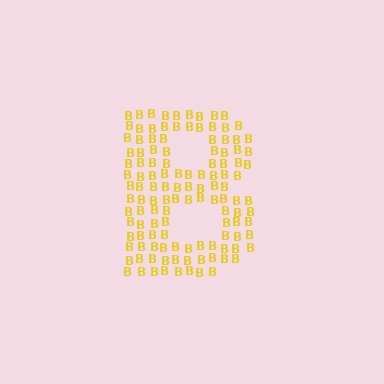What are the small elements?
The small elements are letter B's.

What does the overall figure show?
The overall figure shows the letter B.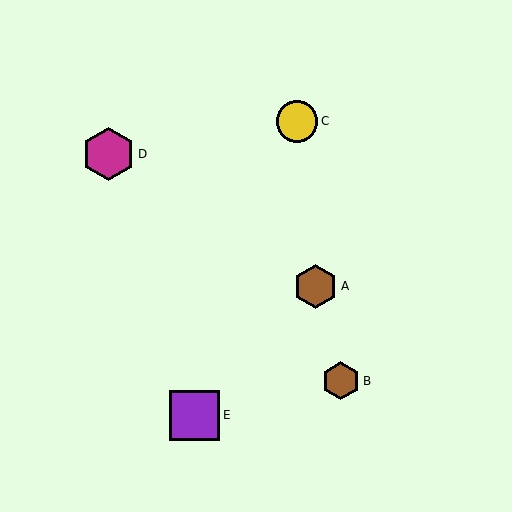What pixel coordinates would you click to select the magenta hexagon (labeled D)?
Click at (109, 154) to select the magenta hexagon D.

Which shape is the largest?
The magenta hexagon (labeled D) is the largest.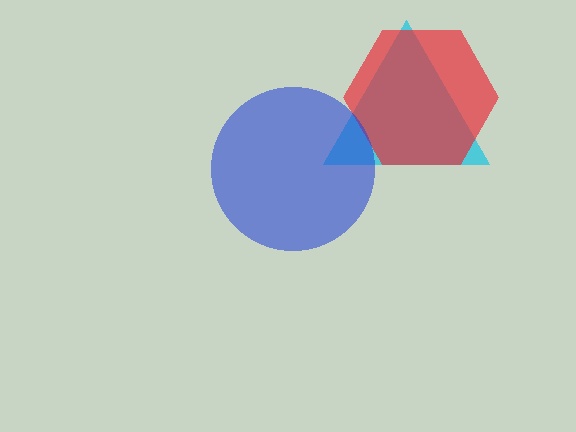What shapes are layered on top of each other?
The layered shapes are: a cyan triangle, a red hexagon, a blue circle.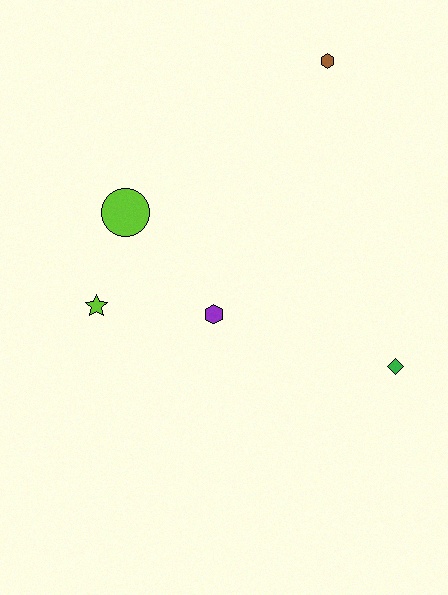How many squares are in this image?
There are no squares.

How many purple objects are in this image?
There is 1 purple object.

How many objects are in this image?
There are 5 objects.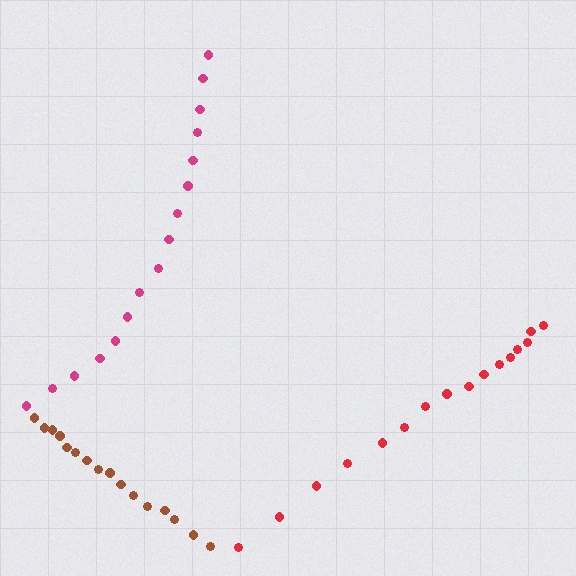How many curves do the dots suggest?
There are 3 distinct paths.